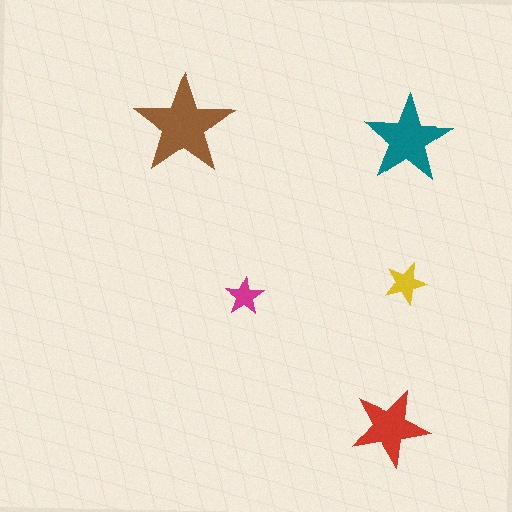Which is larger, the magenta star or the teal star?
The teal one.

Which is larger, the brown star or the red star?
The brown one.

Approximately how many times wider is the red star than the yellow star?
About 2 times wider.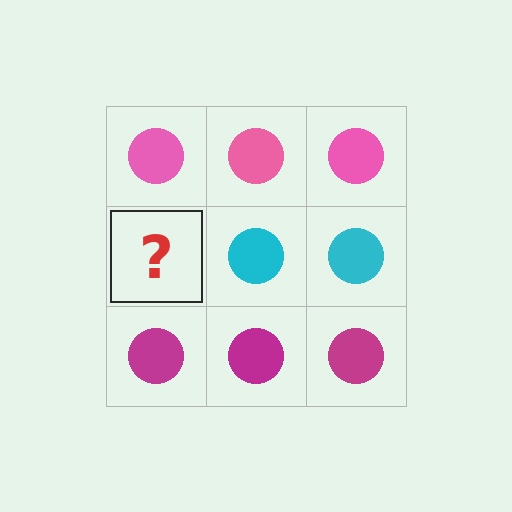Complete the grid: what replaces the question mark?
The question mark should be replaced with a cyan circle.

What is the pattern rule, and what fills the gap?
The rule is that each row has a consistent color. The gap should be filled with a cyan circle.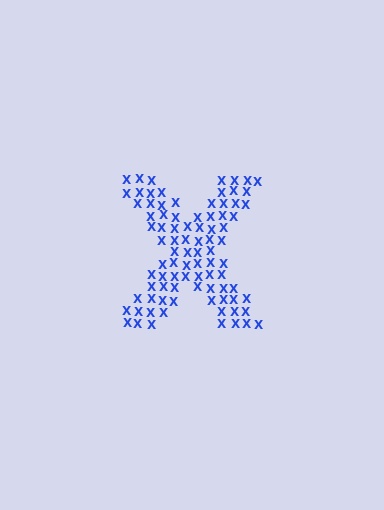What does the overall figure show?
The overall figure shows the letter X.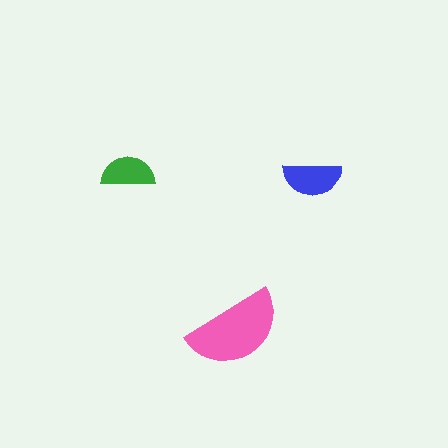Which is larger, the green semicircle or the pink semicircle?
The pink one.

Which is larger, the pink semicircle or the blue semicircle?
The pink one.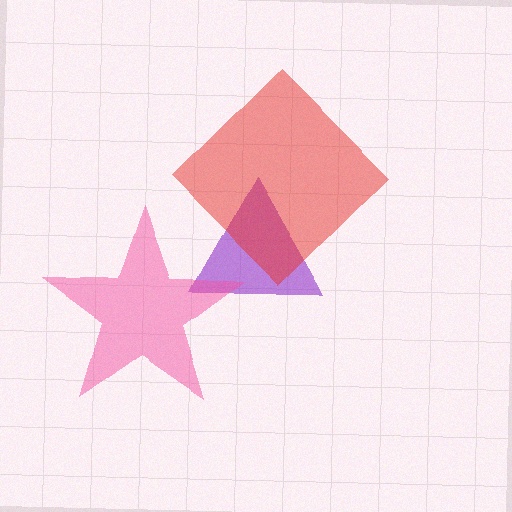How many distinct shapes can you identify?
There are 3 distinct shapes: a purple triangle, a pink star, a red diamond.